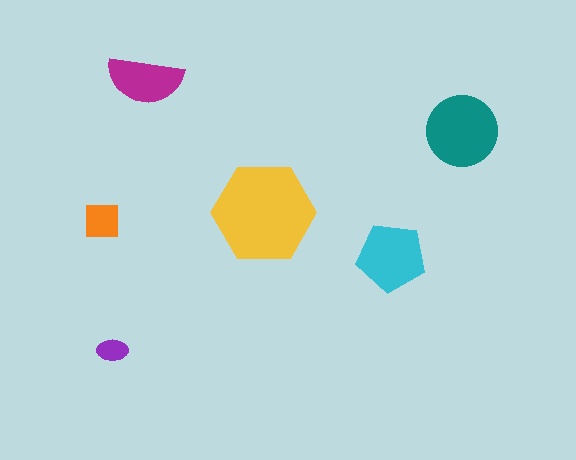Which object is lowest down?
The purple ellipse is bottommost.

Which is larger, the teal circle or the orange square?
The teal circle.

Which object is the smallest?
The purple ellipse.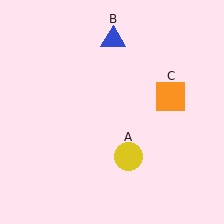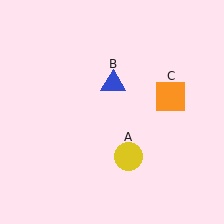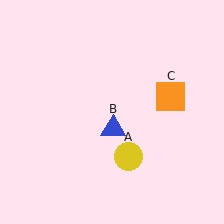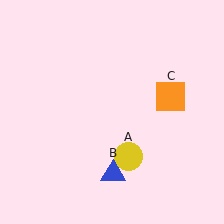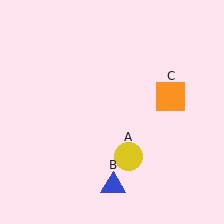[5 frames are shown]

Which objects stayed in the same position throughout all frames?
Yellow circle (object A) and orange square (object C) remained stationary.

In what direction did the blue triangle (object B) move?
The blue triangle (object B) moved down.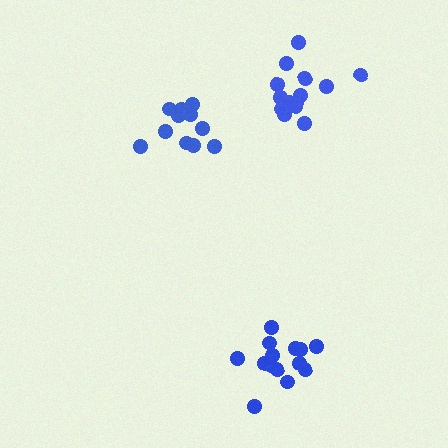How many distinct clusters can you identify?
There are 3 distinct clusters.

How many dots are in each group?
Group 1: 14 dots, Group 2: 12 dots, Group 3: 16 dots (42 total).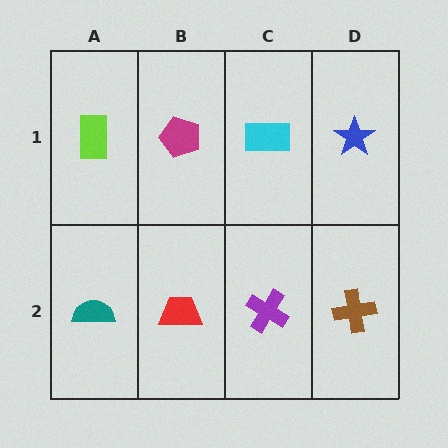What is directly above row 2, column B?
A magenta pentagon.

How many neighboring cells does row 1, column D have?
2.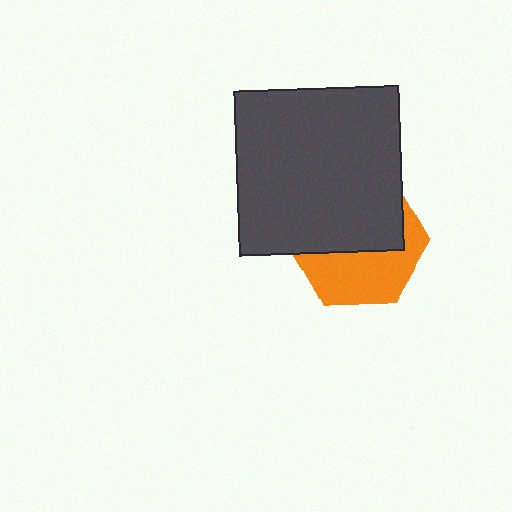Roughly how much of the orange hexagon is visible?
A small part of it is visible (roughly 45%).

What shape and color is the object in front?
The object in front is a dark gray square.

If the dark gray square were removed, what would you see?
You would see the complete orange hexagon.